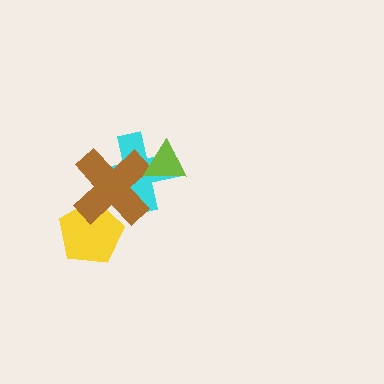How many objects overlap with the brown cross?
3 objects overlap with the brown cross.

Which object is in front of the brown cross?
The lime triangle is in front of the brown cross.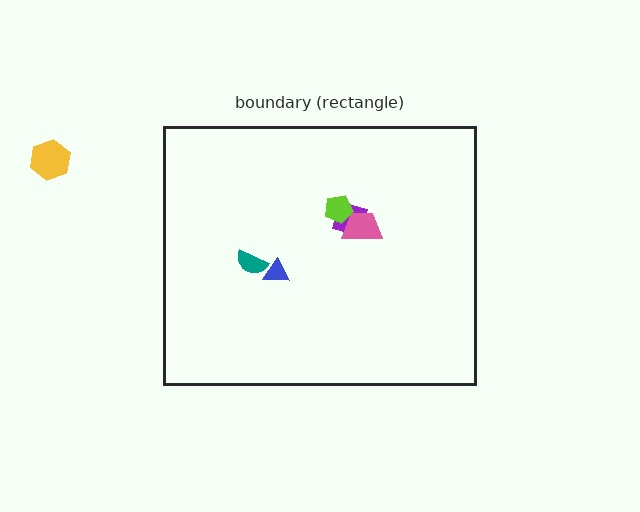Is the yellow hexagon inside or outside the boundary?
Outside.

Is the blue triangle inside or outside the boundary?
Inside.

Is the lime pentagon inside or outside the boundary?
Inside.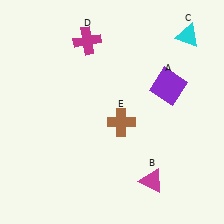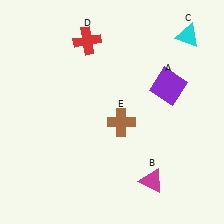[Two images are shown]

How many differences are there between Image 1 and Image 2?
There is 1 difference between the two images.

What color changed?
The cross (D) changed from magenta in Image 1 to red in Image 2.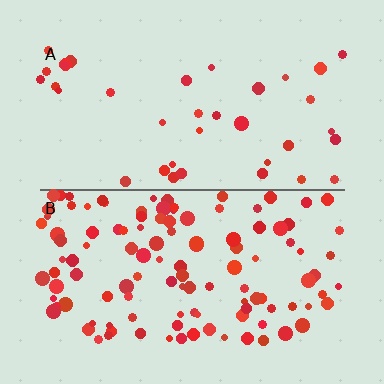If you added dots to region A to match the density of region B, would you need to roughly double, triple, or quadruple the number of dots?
Approximately triple.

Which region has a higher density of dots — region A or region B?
B (the bottom).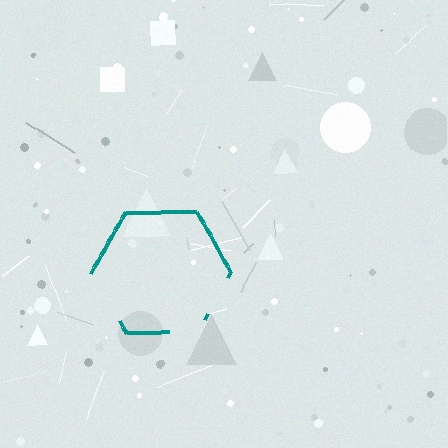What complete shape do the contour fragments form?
The contour fragments form a hexagon.